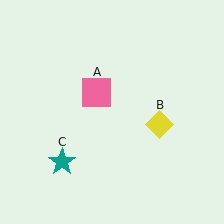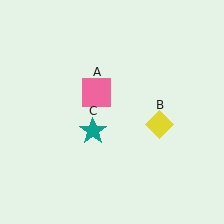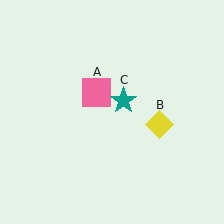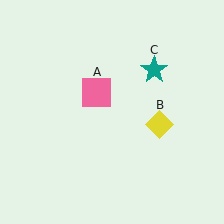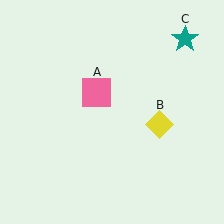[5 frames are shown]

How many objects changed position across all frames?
1 object changed position: teal star (object C).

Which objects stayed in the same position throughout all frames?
Pink square (object A) and yellow diamond (object B) remained stationary.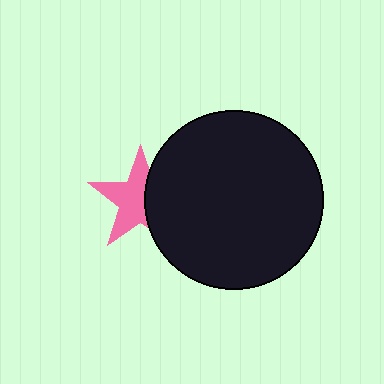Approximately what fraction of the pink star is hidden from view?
Roughly 40% of the pink star is hidden behind the black circle.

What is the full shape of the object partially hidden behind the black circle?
The partially hidden object is a pink star.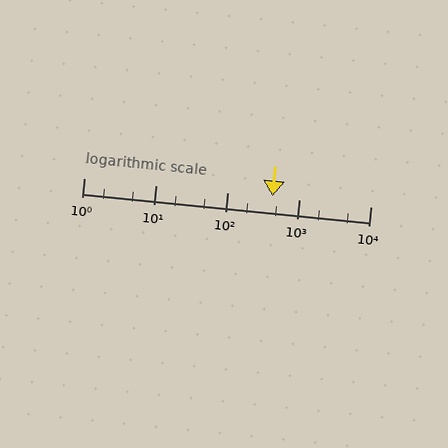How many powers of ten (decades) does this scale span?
The scale spans 4 decades, from 1 to 10000.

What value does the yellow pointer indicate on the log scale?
The pointer indicates approximately 430.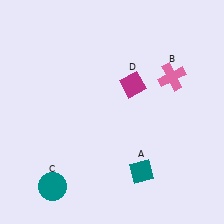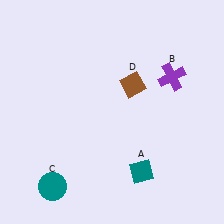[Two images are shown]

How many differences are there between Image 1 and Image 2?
There are 2 differences between the two images.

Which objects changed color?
B changed from pink to purple. D changed from magenta to brown.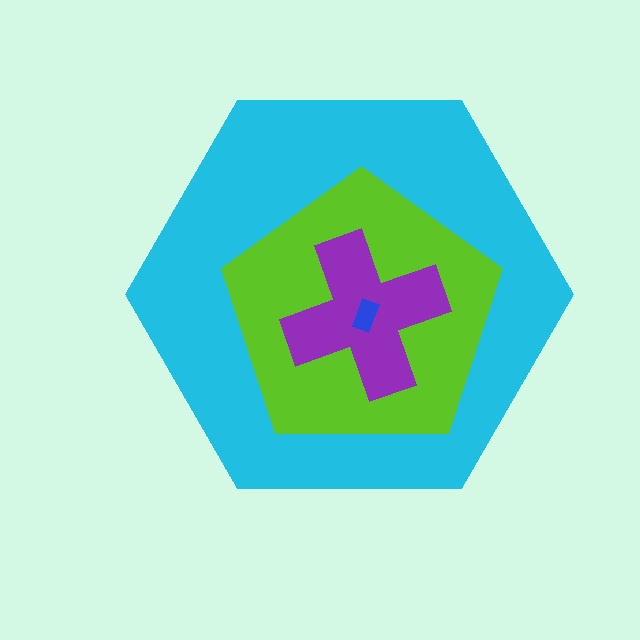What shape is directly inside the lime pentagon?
The purple cross.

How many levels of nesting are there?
4.